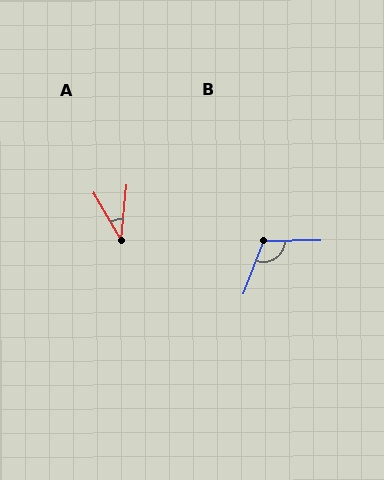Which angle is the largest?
B, at approximately 111 degrees.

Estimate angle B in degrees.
Approximately 111 degrees.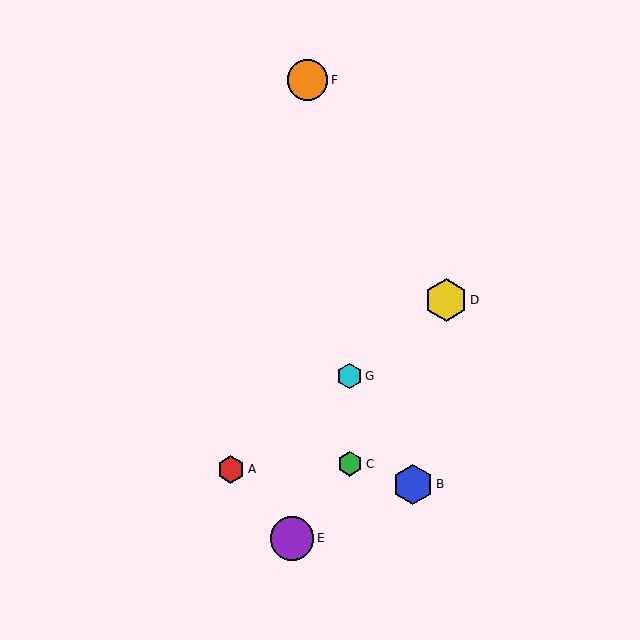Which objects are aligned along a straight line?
Objects A, D, G are aligned along a straight line.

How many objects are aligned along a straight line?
3 objects (A, D, G) are aligned along a straight line.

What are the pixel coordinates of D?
Object D is at (446, 300).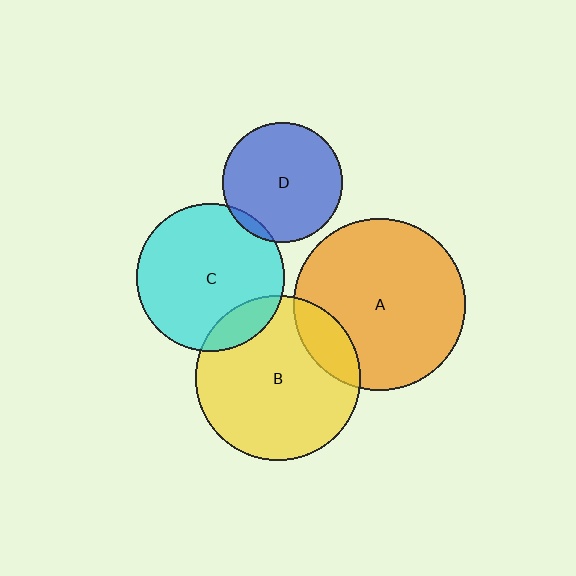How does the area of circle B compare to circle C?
Approximately 1.3 times.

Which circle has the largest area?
Circle A (orange).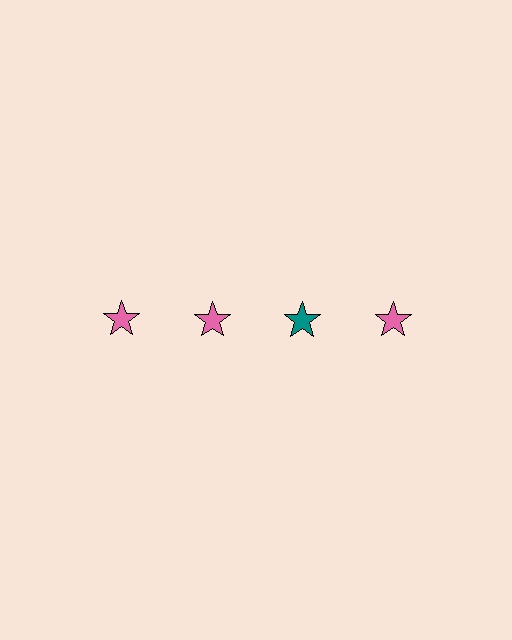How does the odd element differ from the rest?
It has a different color: teal instead of pink.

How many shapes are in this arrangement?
There are 4 shapes arranged in a grid pattern.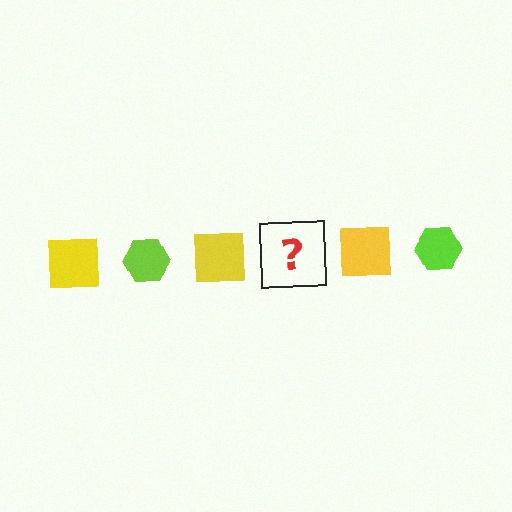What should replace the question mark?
The question mark should be replaced with a lime hexagon.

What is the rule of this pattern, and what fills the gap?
The rule is that the pattern alternates between yellow square and lime hexagon. The gap should be filled with a lime hexagon.